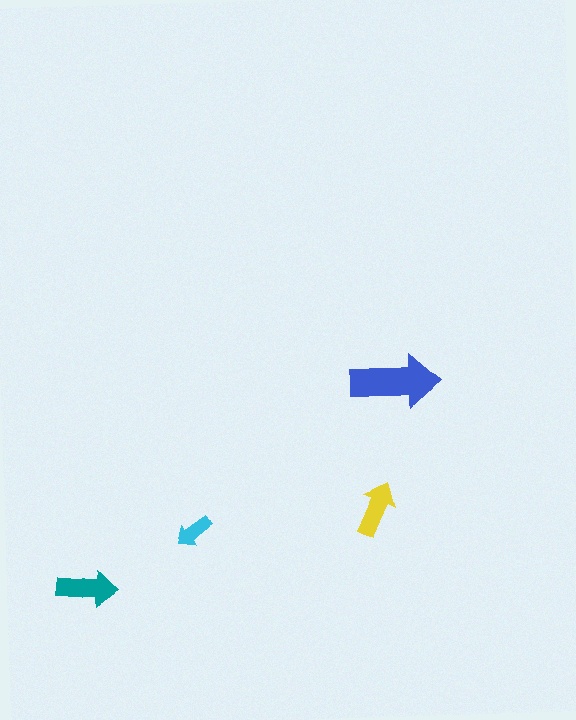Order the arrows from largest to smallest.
the blue one, the teal one, the yellow one, the cyan one.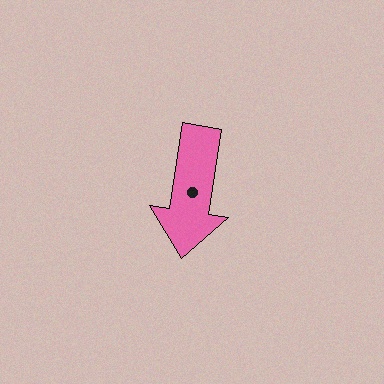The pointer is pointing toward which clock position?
Roughly 6 o'clock.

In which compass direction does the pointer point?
South.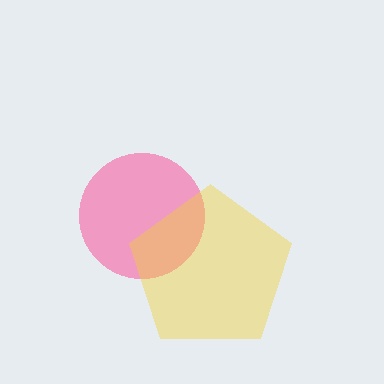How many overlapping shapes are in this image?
There are 2 overlapping shapes in the image.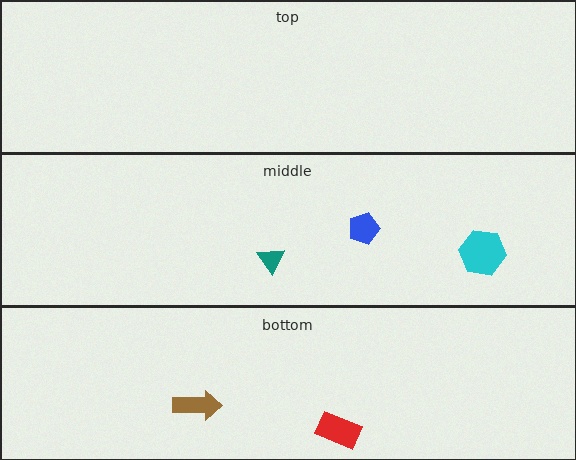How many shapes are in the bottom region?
2.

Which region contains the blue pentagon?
The middle region.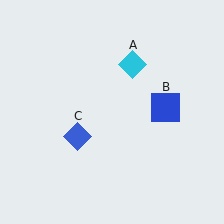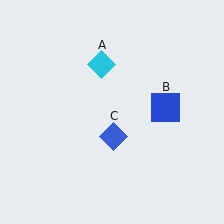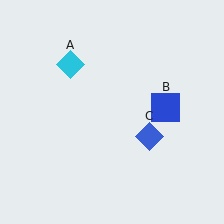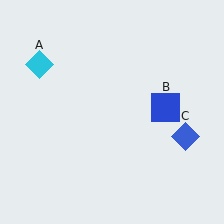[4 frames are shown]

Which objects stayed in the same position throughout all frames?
Blue square (object B) remained stationary.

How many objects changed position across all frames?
2 objects changed position: cyan diamond (object A), blue diamond (object C).